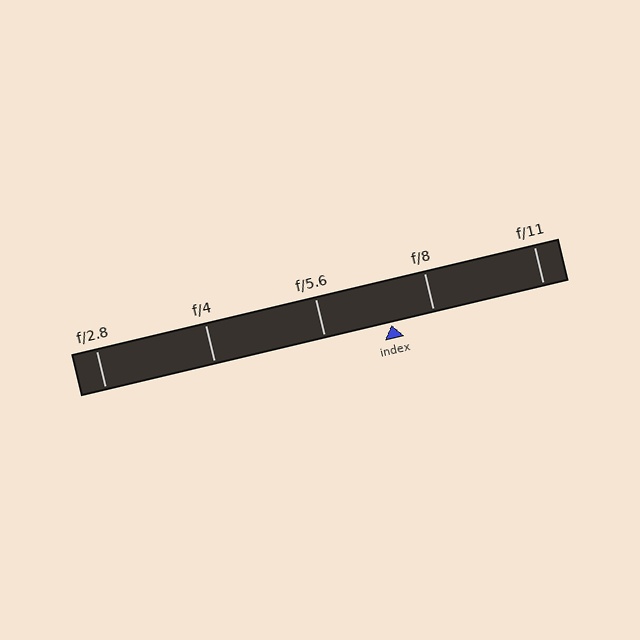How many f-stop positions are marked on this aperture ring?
There are 5 f-stop positions marked.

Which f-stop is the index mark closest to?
The index mark is closest to f/8.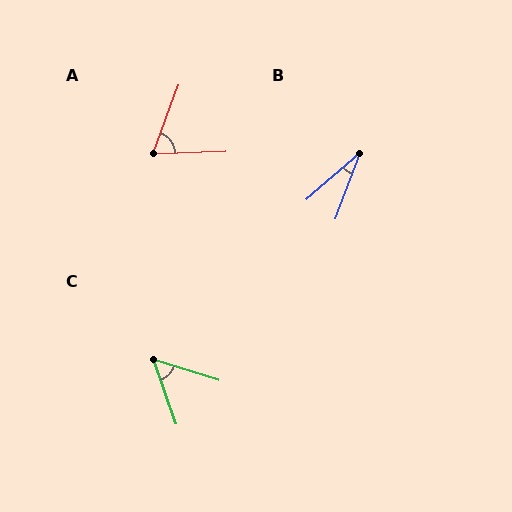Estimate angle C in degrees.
Approximately 54 degrees.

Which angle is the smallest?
B, at approximately 28 degrees.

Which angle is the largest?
A, at approximately 68 degrees.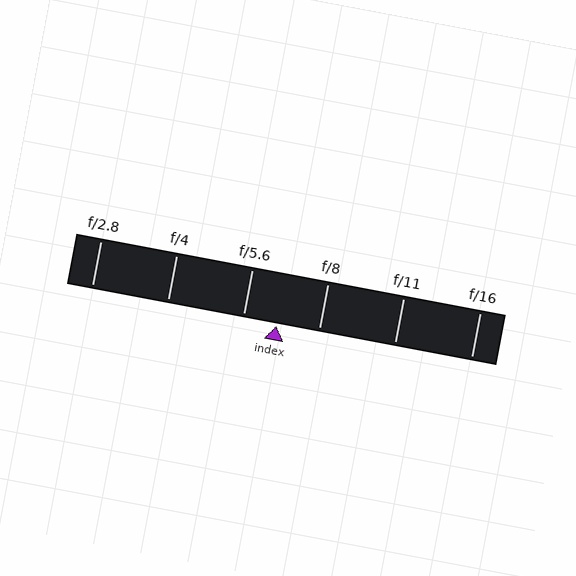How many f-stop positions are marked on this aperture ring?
There are 6 f-stop positions marked.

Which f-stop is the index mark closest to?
The index mark is closest to f/5.6.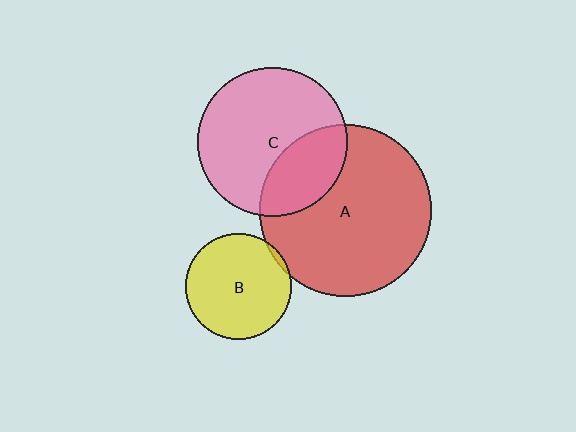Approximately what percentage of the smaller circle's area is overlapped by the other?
Approximately 5%.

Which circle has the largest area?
Circle A (red).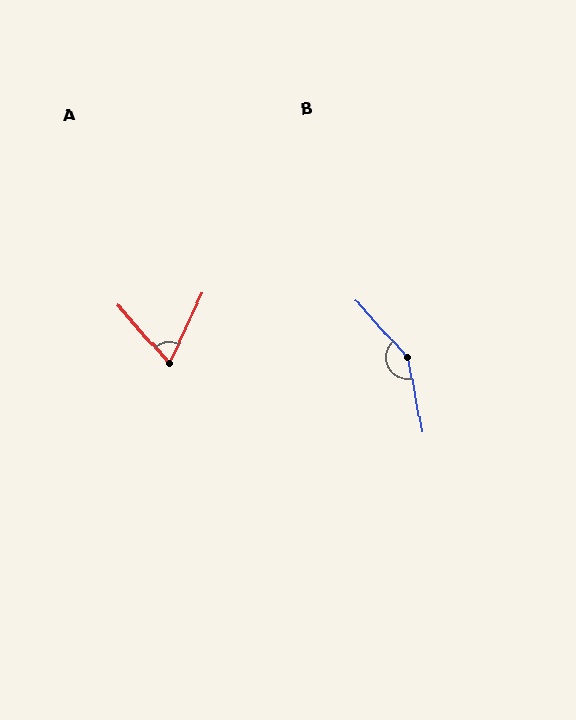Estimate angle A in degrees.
Approximately 67 degrees.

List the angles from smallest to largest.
A (67°), B (149°).